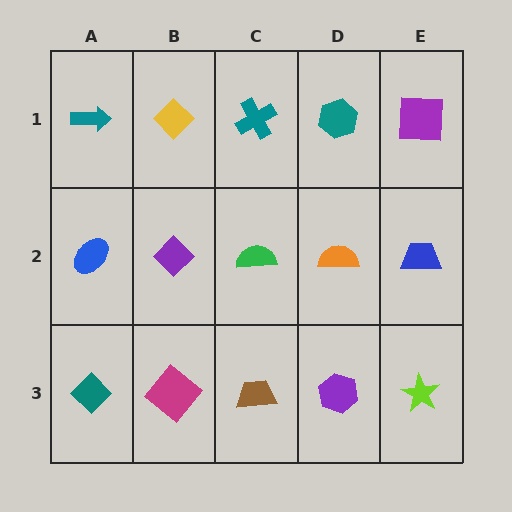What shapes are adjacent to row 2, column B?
A yellow diamond (row 1, column B), a magenta diamond (row 3, column B), a blue ellipse (row 2, column A), a green semicircle (row 2, column C).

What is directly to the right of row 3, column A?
A magenta diamond.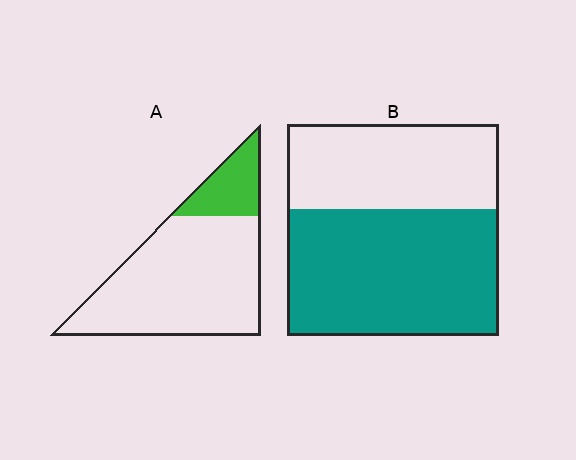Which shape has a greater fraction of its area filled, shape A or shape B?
Shape B.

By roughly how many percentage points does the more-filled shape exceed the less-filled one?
By roughly 40 percentage points (B over A).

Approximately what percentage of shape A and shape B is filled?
A is approximately 20% and B is approximately 60%.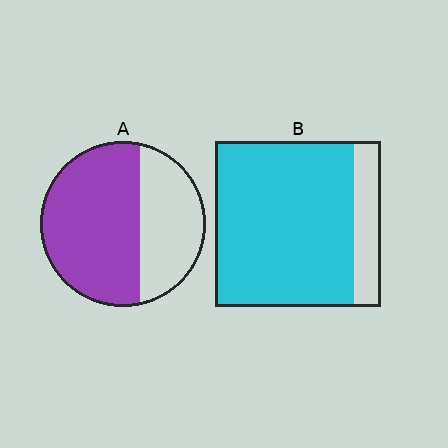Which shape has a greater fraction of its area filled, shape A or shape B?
Shape B.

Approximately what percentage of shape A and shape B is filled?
A is approximately 65% and B is approximately 85%.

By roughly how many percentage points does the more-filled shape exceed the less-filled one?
By roughly 20 percentage points (B over A).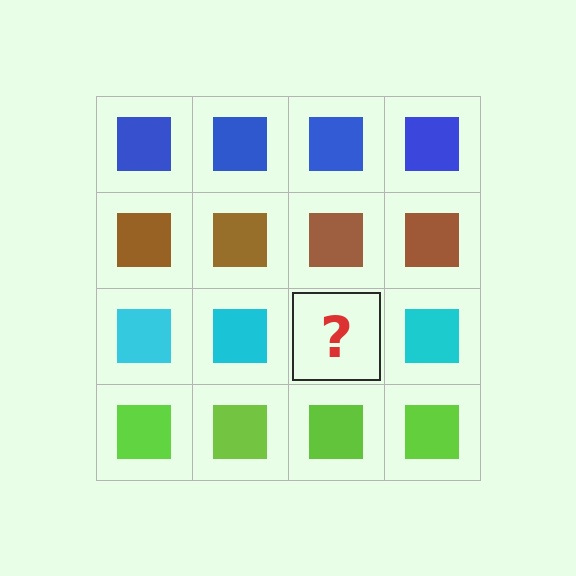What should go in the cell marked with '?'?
The missing cell should contain a cyan square.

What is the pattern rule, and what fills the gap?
The rule is that each row has a consistent color. The gap should be filled with a cyan square.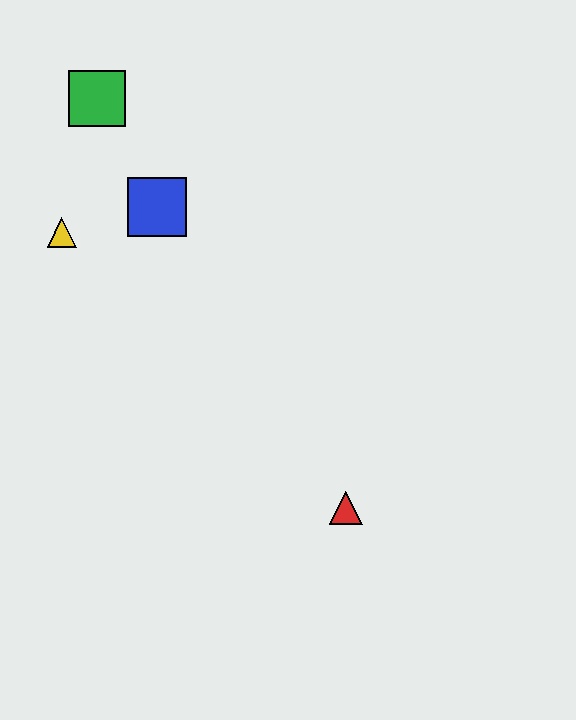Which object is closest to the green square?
The blue square is closest to the green square.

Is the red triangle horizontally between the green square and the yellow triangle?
No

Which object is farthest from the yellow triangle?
The red triangle is farthest from the yellow triangle.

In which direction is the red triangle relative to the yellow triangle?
The red triangle is to the right of the yellow triangle.